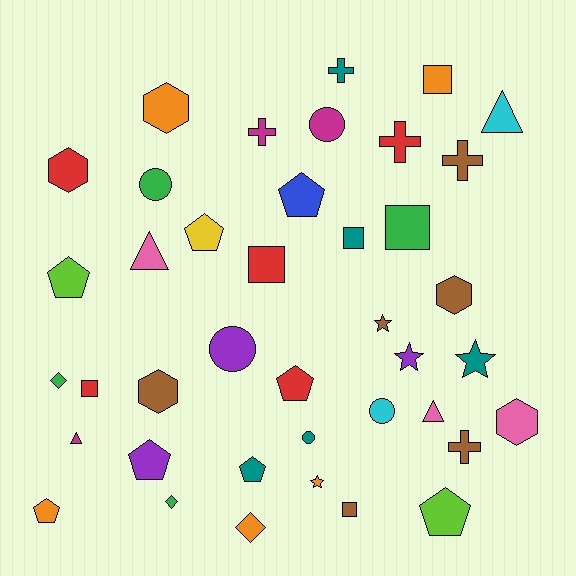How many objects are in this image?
There are 40 objects.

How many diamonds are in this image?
There are 3 diamonds.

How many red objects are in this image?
There are 5 red objects.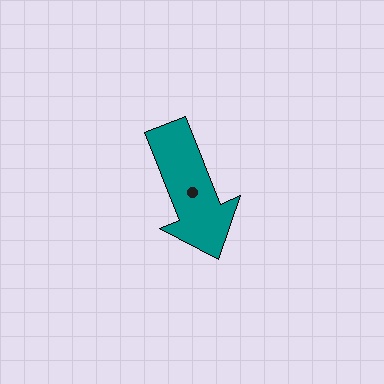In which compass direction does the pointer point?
South.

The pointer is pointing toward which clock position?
Roughly 5 o'clock.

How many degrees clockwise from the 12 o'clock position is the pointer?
Approximately 158 degrees.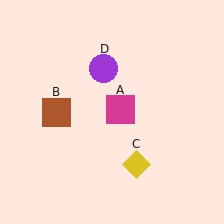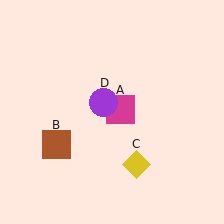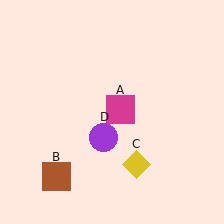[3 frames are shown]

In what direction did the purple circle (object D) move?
The purple circle (object D) moved down.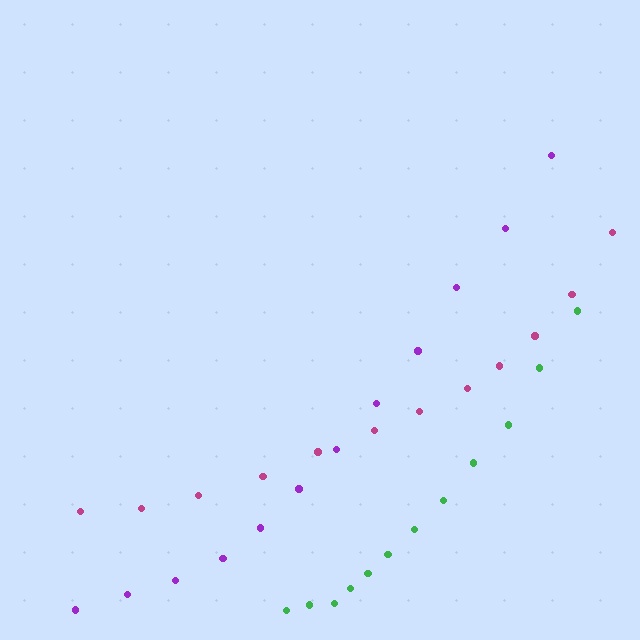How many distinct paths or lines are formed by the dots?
There are 3 distinct paths.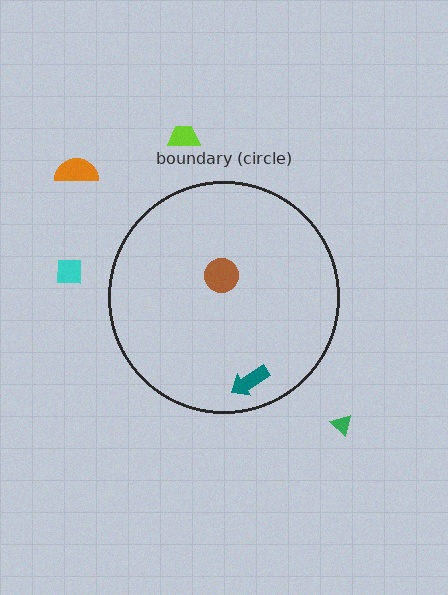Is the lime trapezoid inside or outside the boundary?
Outside.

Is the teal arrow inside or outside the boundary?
Inside.